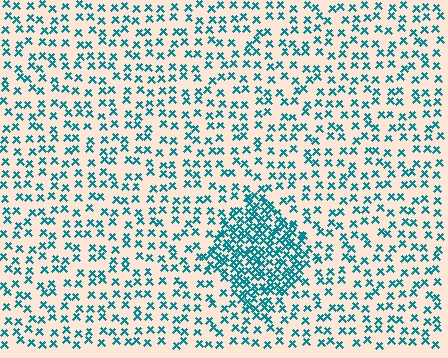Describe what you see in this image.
The image contains small teal elements arranged at two different densities. A diamond-shaped region is visible where the elements are more densely packed than the surrounding area.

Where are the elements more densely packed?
The elements are more densely packed inside the diamond boundary.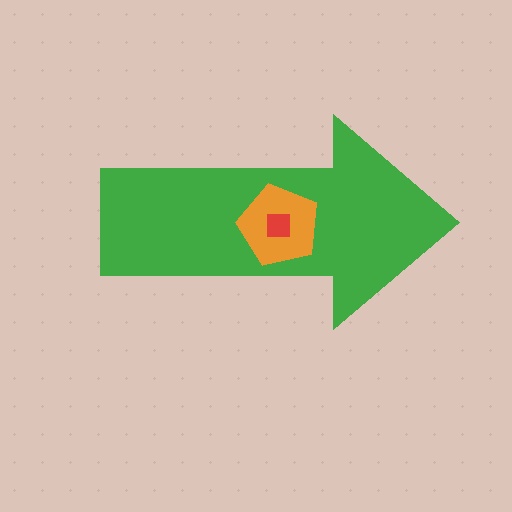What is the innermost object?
The red square.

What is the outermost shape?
The green arrow.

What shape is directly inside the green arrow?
The orange pentagon.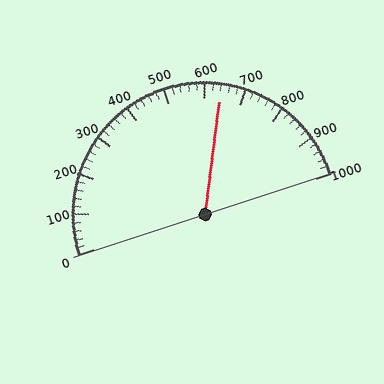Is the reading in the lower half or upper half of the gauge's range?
The reading is in the upper half of the range (0 to 1000).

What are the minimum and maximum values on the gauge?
The gauge ranges from 0 to 1000.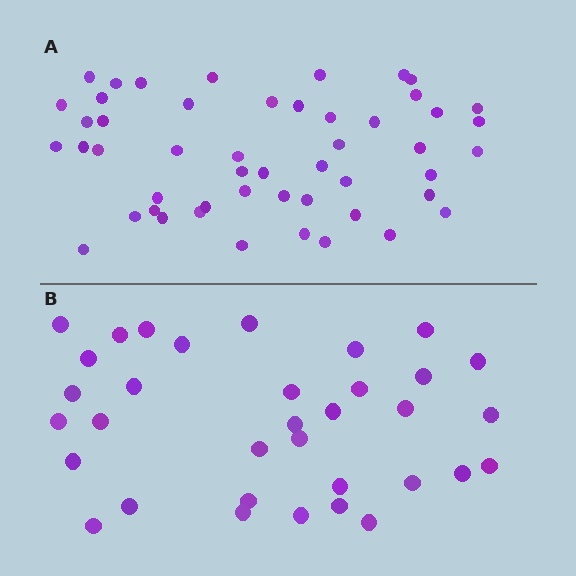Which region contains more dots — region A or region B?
Region A (the top region) has more dots.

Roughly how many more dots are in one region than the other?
Region A has approximately 15 more dots than region B.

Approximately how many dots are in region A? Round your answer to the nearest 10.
About 50 dots.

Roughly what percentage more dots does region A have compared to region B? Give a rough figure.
About 45% more.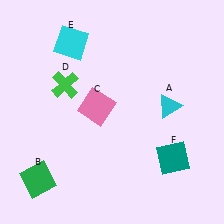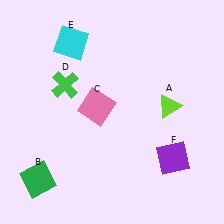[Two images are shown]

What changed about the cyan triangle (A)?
In Image 1, A is cyan. In Image 2, it changed to lime.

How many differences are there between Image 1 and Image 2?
There are 2 differences between the two images.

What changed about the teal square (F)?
In Image 1, F is teal. In Image 2, it changed to purple.